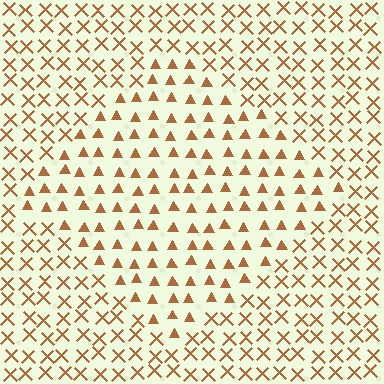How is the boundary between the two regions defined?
The boundary is defined by a change in element shape: triangles inside vs. X marks outside. All elements share the same color and spacing.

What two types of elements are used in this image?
The image uses triangles inside the diamond region and X marks outside it.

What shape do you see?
I see a diamond.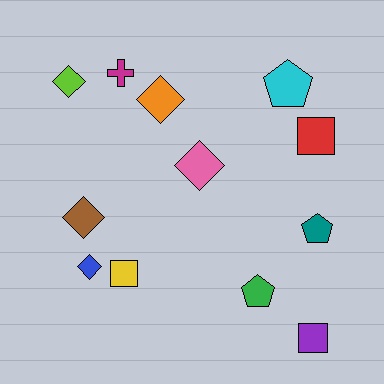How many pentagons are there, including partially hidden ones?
There are 3 pentagons.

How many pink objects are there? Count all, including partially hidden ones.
There is 1 pink object.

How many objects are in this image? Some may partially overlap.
There are 12 objects.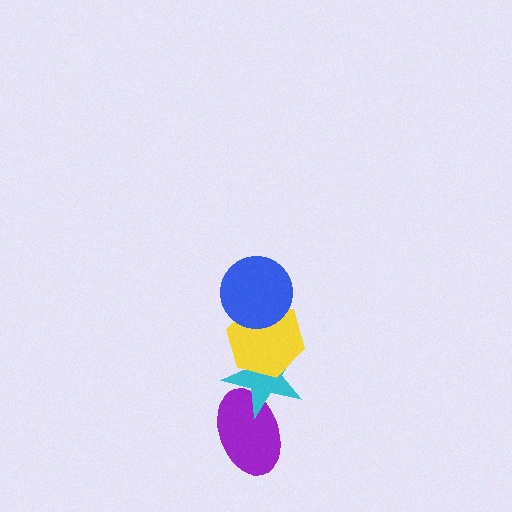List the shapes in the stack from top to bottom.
From top to bottom: the blue circle, the yellow hexagon, the cyan star, the purple ellipse.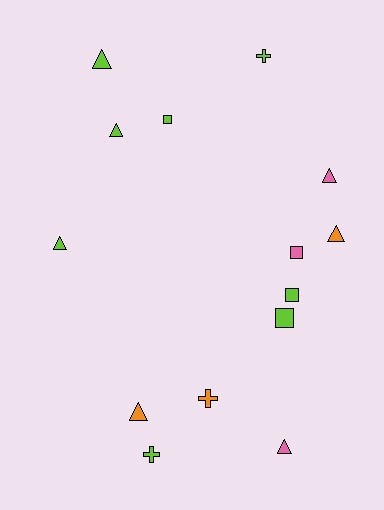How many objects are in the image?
There are 14 objects.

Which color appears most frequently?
Lime, with 8 objects.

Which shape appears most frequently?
Triangle, with 7 objects.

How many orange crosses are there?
There is 1 orange cross.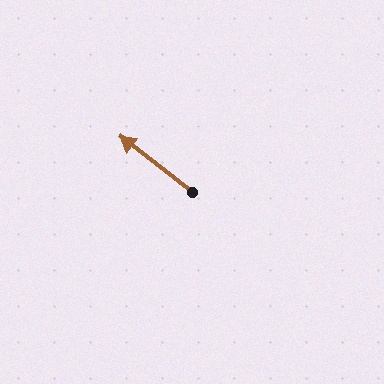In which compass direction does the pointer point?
Northwest.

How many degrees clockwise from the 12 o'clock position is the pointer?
Approximately 308 degrees.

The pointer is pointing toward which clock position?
Roughly 10 o'clock.